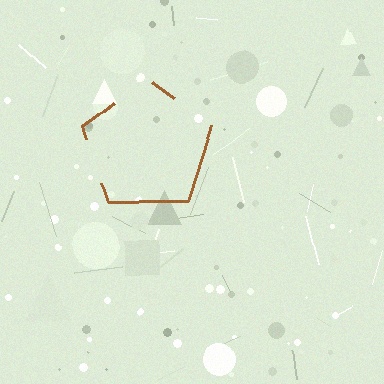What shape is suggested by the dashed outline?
The dashed outline suggests a pentagon.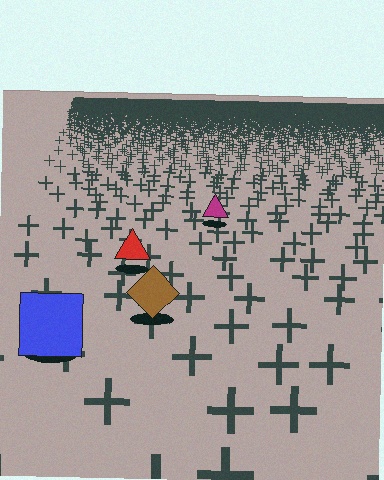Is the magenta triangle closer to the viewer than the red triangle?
No. The red triangle is closer — you can tell from the texture gradient: the ground texture is coarser near it.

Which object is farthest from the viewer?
The magenta triangle is farthest from the viewer. It appears smaller and the ground texture around it is denser.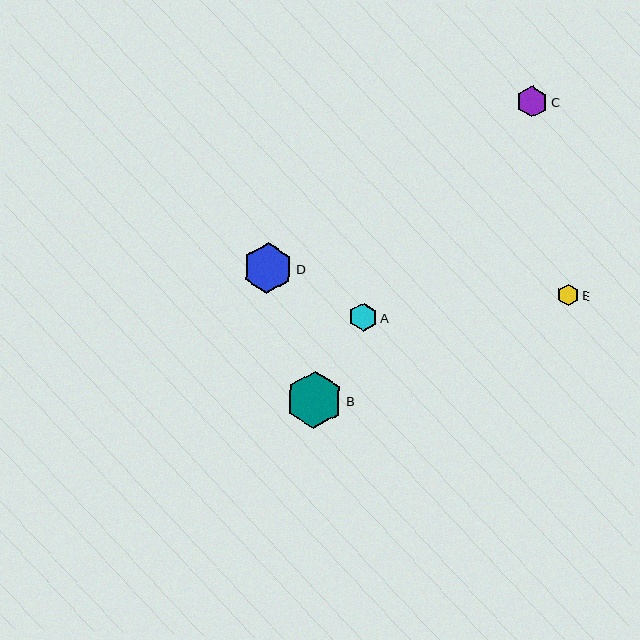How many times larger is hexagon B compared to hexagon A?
Hexagon B is approximately 2.0 times the size of hexagon A.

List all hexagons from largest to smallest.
From largest to smallest: B, D, C, A, E.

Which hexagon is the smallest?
Hexagon E is the smallest with a size of approximately 22 pixels.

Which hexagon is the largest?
Hexagon B is the largest with a size of approximately 57 pixels.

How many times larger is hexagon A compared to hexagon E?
Hexagon A is approximately 1.3 times the size of hexagon E.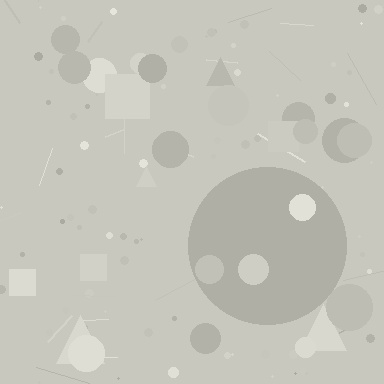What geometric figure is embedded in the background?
A circle is embedded in the background.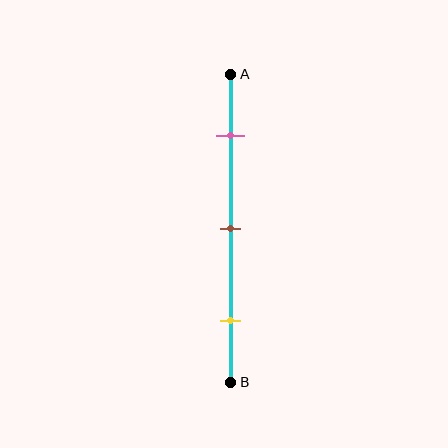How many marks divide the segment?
There are 3 marks dividing the segment.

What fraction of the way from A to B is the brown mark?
The brown mark is approximately 50% (0.5) of the way from A to B.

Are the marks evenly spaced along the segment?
Yes, the marks are approximately evenly spaced.